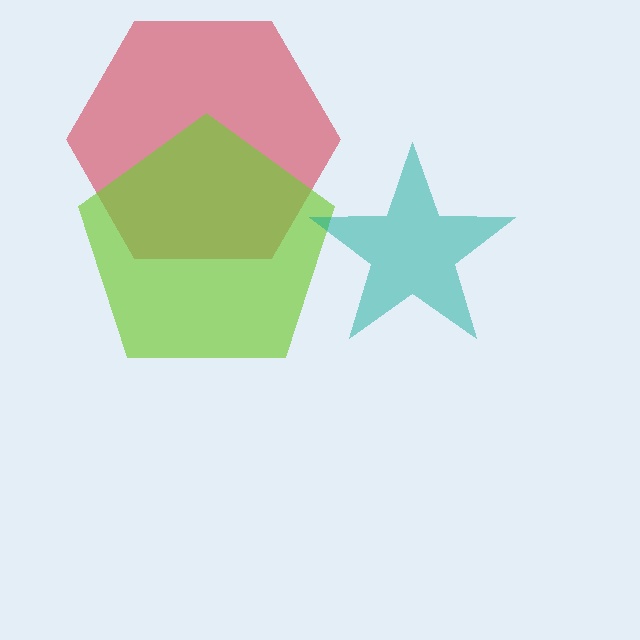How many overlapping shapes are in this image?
There are 3 overlapping shapes in the image.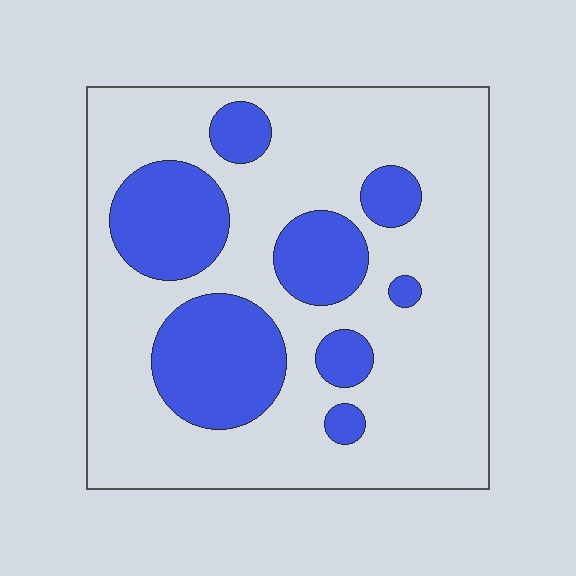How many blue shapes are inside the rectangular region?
8.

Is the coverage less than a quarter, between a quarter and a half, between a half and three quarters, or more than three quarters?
Between a quarter and a half.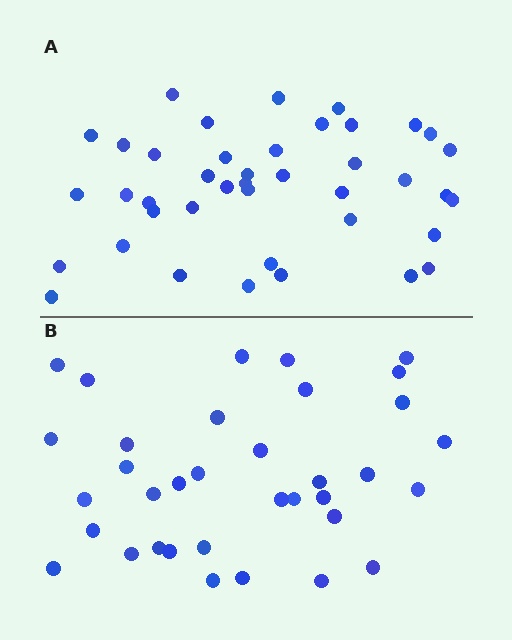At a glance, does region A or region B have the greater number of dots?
Region A (the top region) has more dots.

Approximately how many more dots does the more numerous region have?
Region A has about 6 more dots than region B.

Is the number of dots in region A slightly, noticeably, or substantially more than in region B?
Region A has only slightly more — the two regions are fairly close. The ratio is roughly 1.2 to 1.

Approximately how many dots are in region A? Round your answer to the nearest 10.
About 40 dots. (The exact count is 41, which rounds to 40.)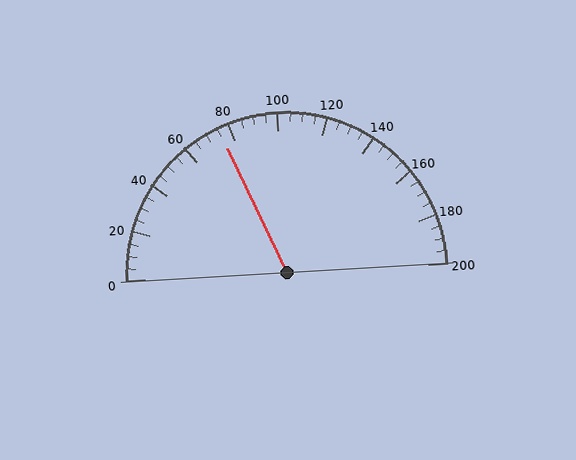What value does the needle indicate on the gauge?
The needle indicates approximately 75.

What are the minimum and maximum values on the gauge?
The gauge ranges from 0 to 200.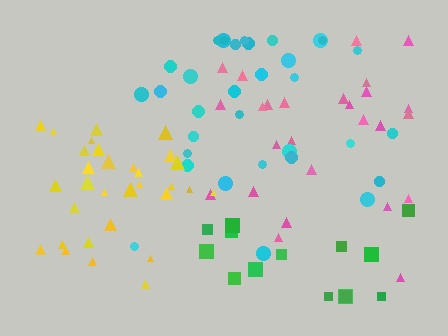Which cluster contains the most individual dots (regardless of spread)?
Cyan (33).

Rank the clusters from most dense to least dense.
yellow, cyan, pink, green.